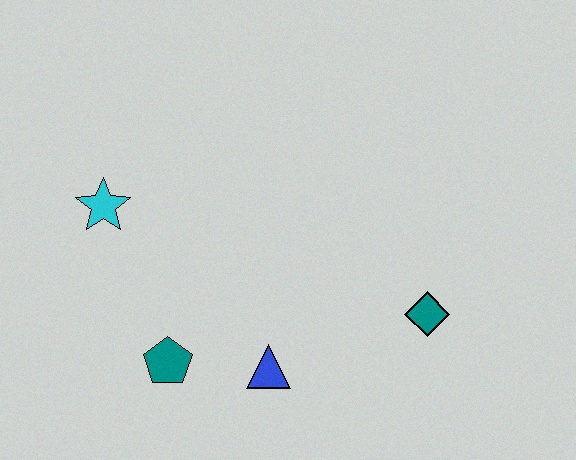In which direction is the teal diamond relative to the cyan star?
The teal diamond is to the right of the cyan star.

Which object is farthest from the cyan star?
The teal diamond is farthest from the cyan star.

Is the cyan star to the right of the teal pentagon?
No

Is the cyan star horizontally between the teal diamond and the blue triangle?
No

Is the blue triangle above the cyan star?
No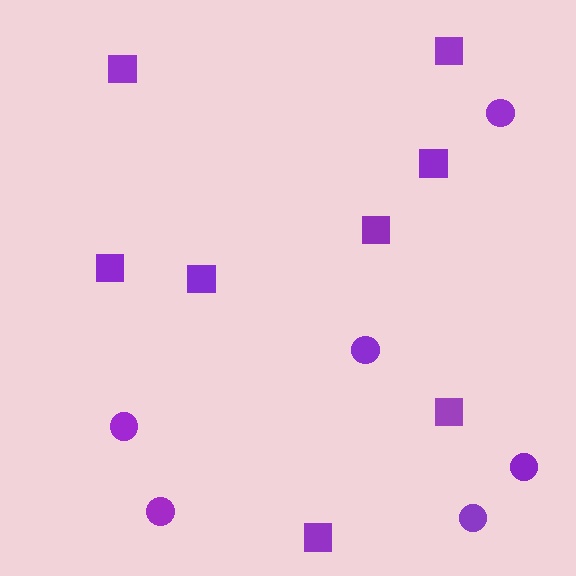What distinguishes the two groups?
There are 2 groups: one group of circles (6) and one group of squares (8).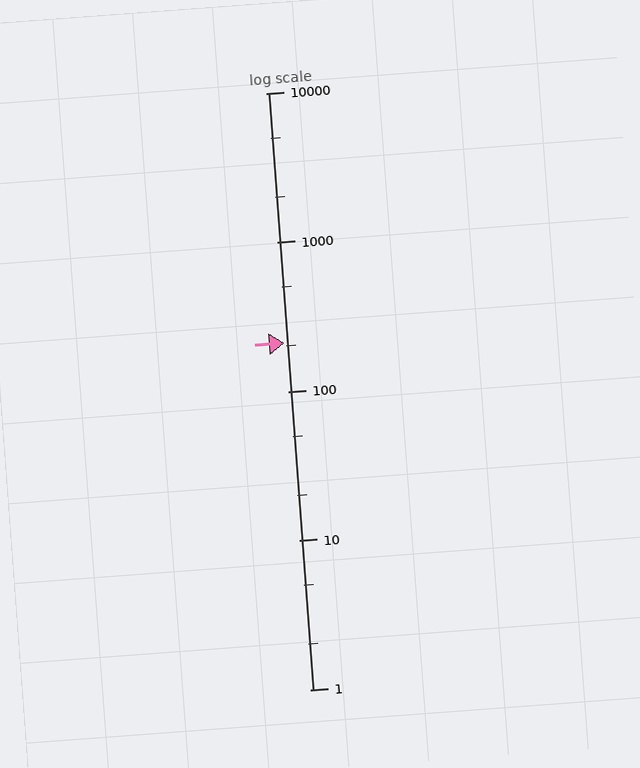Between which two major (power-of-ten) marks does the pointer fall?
The pointer is between 100 and 1000.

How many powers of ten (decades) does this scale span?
The scale spans 4 decades, from 1 to 10000.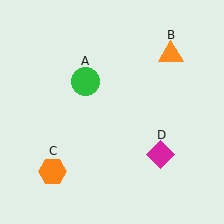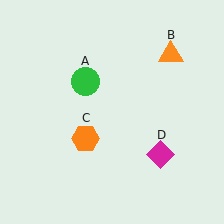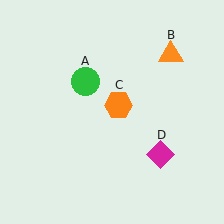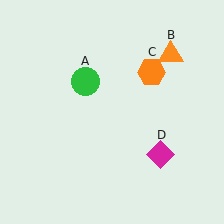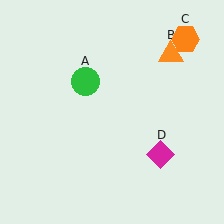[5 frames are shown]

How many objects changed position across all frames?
1 object changed position: orange hexagon (object C).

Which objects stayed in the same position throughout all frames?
Green circle (object A) and orange triangle (object B) and magenta diamond (object D) remained stationary.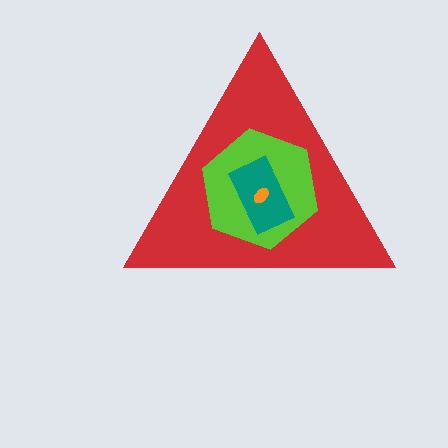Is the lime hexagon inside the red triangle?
Yes.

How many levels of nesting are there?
4.